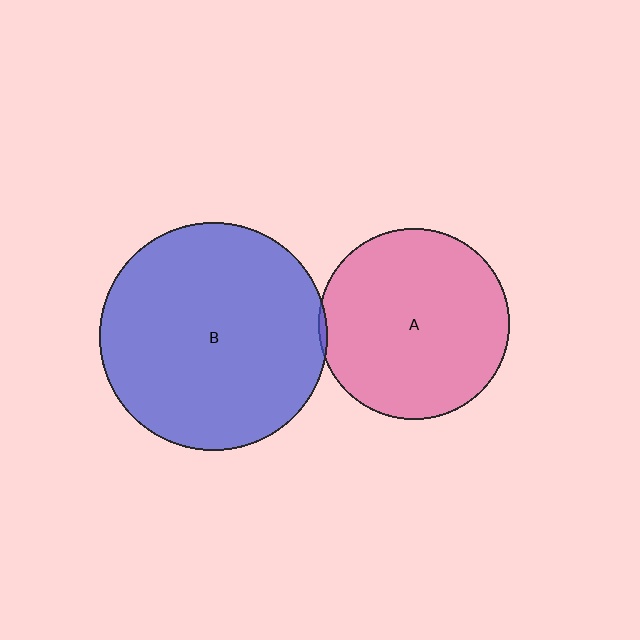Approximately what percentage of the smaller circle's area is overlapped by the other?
Approximately 5%.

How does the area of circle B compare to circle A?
Approximately 1.4 times.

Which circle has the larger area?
Circle B (blue).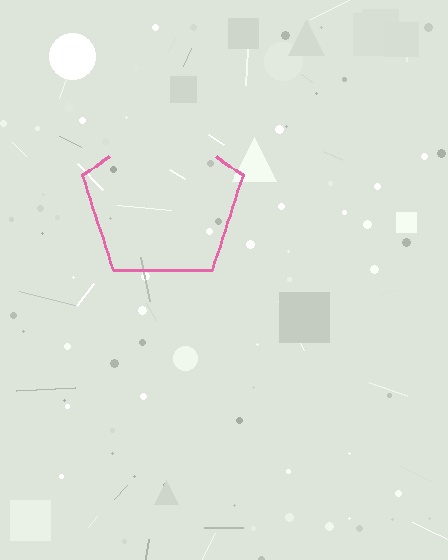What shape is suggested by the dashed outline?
The dashed outline suggests a pentagon.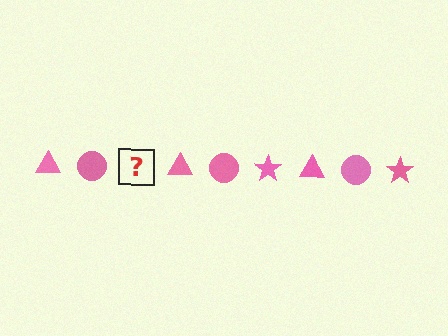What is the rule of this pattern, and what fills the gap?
The rule is that the pattern cycles through triangle, circle, star shapes in pink. The gap should be filled with a pink star.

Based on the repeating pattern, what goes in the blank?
The blank should be a pink star.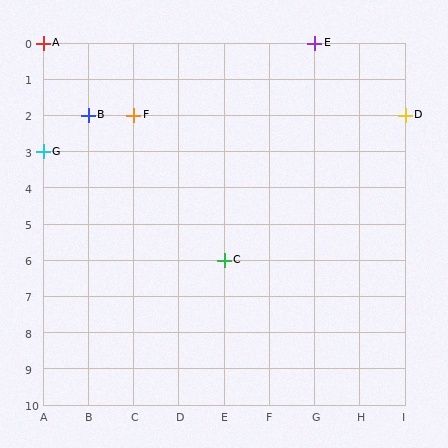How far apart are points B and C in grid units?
Points B and C are 3 columns and 4 rows apart (about 5.0 grid units diagonally).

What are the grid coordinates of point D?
Point D is at grid coordinates (I, 2).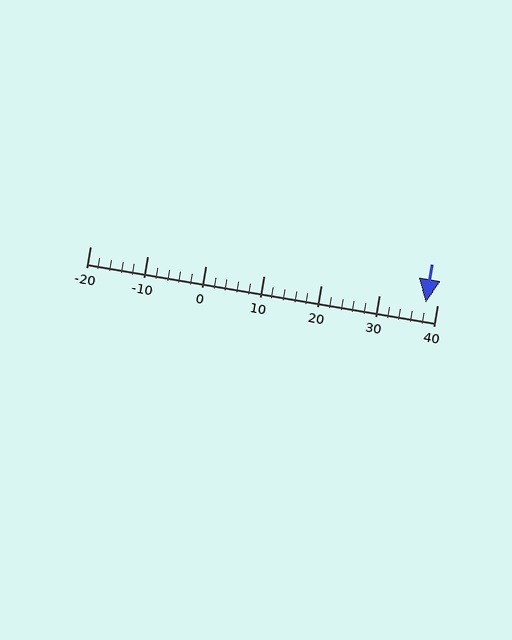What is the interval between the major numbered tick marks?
The major tick marks are spaced 10 units apart.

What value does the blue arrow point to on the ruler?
The blue arrow points to approximately 38.